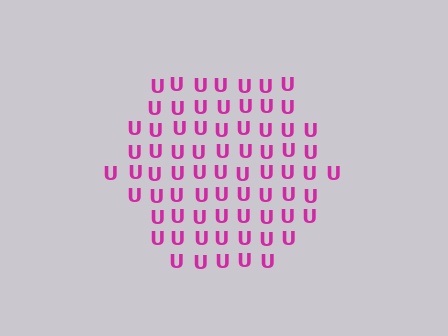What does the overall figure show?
The overall figure shows a hexagon.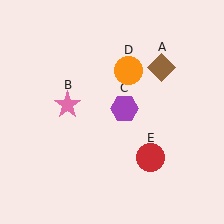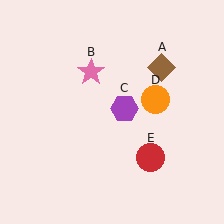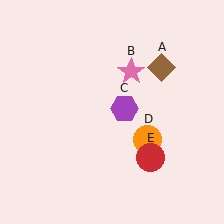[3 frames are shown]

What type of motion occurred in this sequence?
The pink star (object B), orange circle (object D) rotated clockwise around the center of the scene.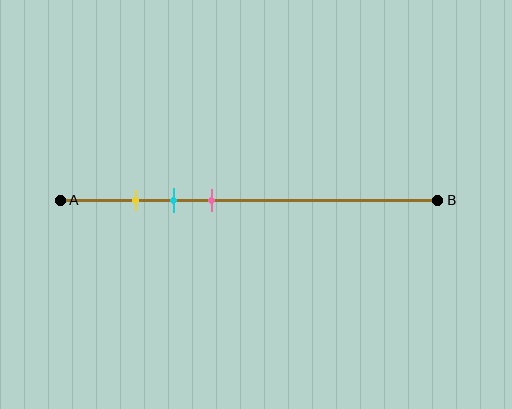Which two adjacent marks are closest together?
The yellow and cyan marks are the closest adjacent pair.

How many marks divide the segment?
There are 3 marks dividing the segment.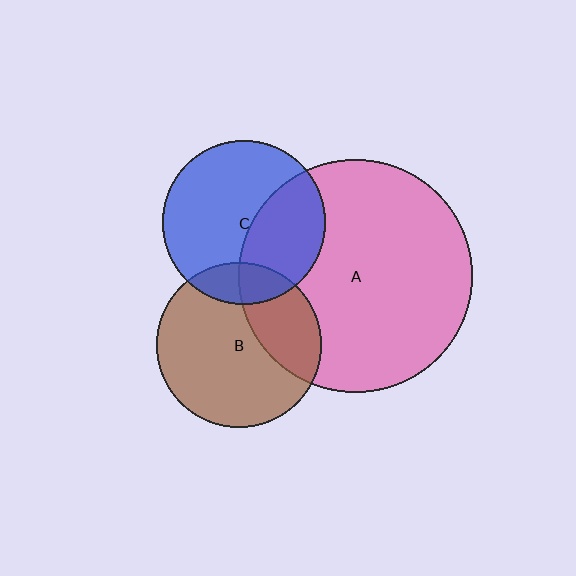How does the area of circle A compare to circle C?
Approximately 2.0 times.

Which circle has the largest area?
Circle A (pink).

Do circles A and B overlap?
Yes.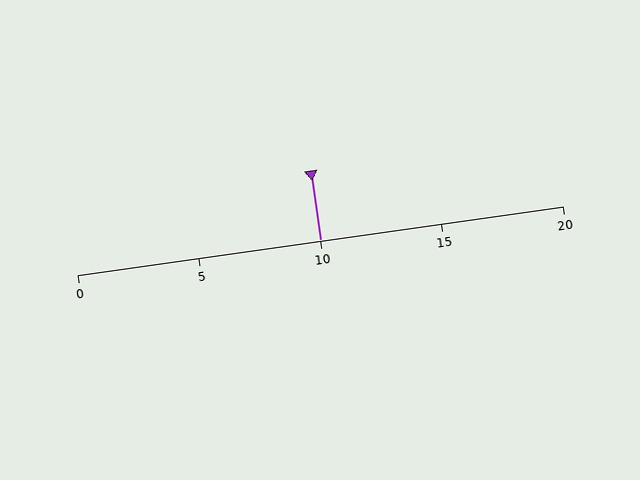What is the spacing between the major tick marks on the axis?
The major ticks are spaced 5 apart.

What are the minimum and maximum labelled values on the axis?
The axis runs from 0 to 20.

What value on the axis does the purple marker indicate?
The marker indicates approximately 10.